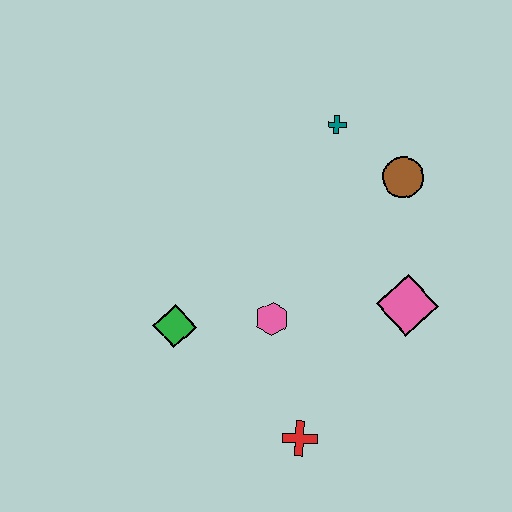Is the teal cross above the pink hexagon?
Yes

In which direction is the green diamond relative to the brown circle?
The green diamond is to the left of the brown circle.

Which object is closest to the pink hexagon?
The green diamond is closest to the pink hexagon.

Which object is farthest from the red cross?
The teal cross is farthest from the red cross.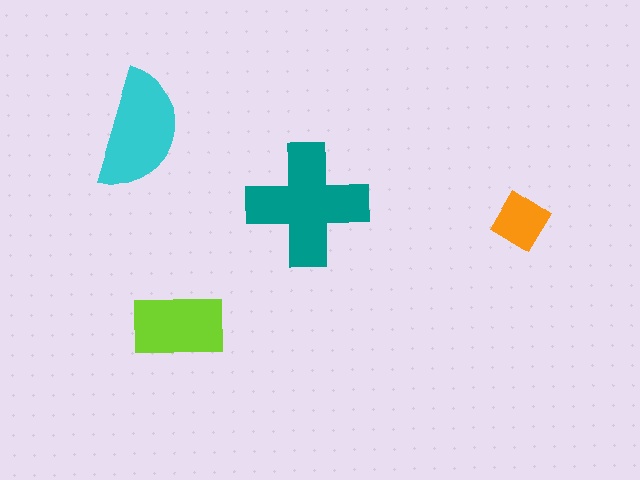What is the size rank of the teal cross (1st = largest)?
1st.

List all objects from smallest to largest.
The orange diamond, the lime rectangle, the cyan semicircle, the teal cross.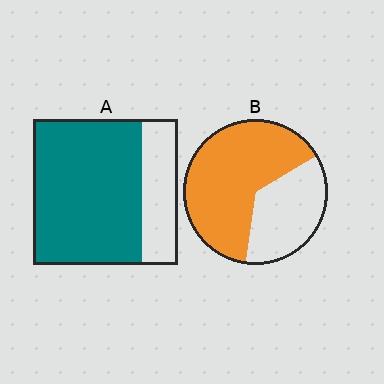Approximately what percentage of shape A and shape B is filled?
A is approximately 75% and B is approximately 65%.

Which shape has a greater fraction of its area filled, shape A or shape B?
Shape A.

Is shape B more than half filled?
Yes.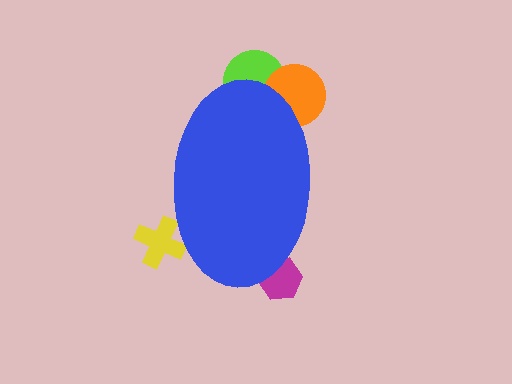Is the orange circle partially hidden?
Yes, the orange circle is partially hidden behind the blue ellipse.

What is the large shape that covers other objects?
A blue ellipse.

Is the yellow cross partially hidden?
Yes, the yellow cross is partially hidden behind the blue ellipse.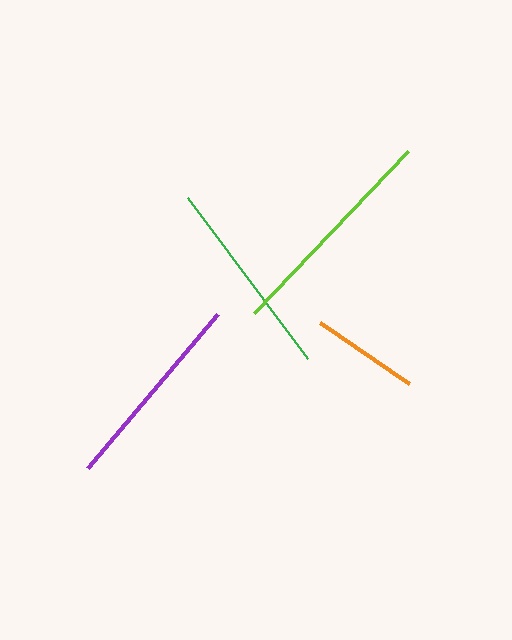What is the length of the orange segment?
The orange segment is approximately 108 pixels long.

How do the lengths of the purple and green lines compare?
The purple and green lines are approximately the same length.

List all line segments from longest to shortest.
From longest to shortest: lime, purple, green, orange.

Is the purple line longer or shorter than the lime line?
The lime line is longer than the purple line.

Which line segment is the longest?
The lime line is the longest at approximately 224 pixels.